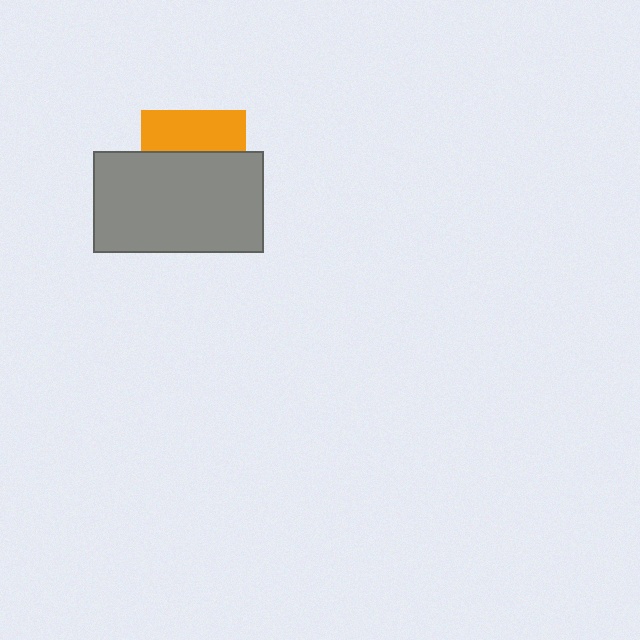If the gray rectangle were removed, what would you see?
You would see the complete orange square.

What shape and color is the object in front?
The object in front is a gray rectangle.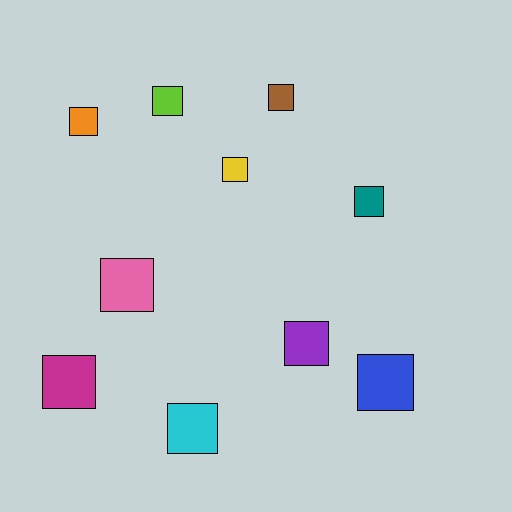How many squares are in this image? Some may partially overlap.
There are 10 squares.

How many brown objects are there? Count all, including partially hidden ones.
There is 1 brown object.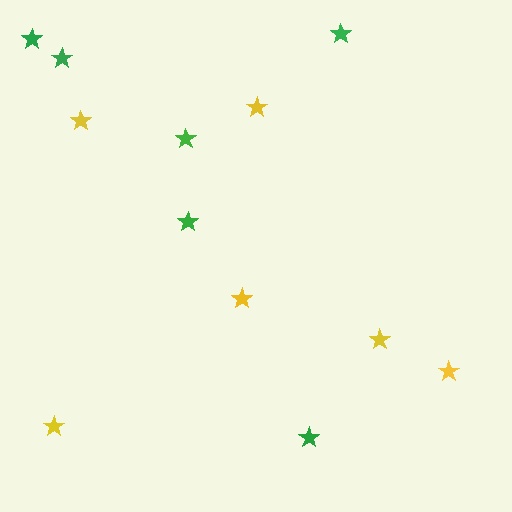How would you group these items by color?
There are 2 groups: one group of yellow stars (6) and one group of green stars (6).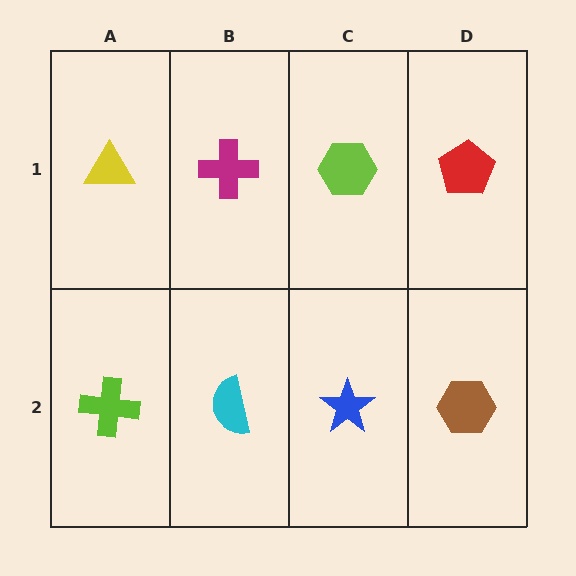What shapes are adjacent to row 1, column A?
A lime cross (row 2, column A), a magenta cross (row 1, column B).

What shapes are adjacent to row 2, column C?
A lime hexagon (row 1, column C), a cyan semicircle (row 2, column B), a brown hexagon (row 2, column D).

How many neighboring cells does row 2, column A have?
2.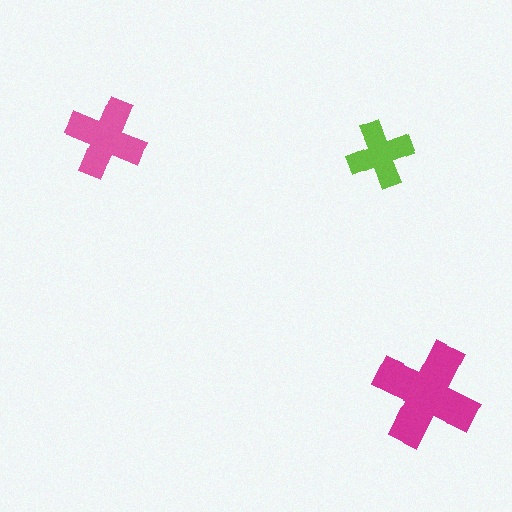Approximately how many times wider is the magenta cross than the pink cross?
About 1.5 times wider.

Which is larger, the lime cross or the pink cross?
The pink one.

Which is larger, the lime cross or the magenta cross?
The magenta one.